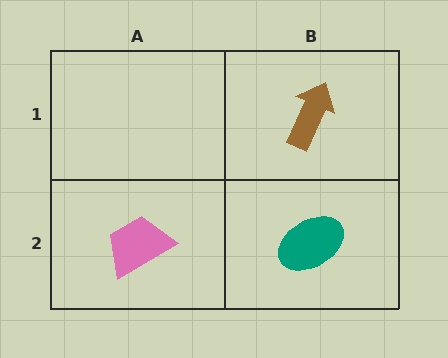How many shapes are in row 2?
2 shapes.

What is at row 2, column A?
A pink trapezoid.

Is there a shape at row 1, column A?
No, that cell is empty.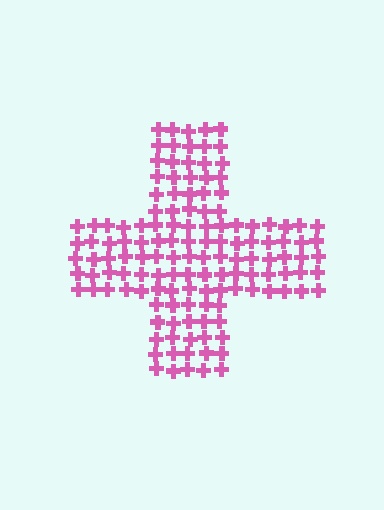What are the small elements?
The small elements are crosses.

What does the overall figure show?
The overall figure shows a cross.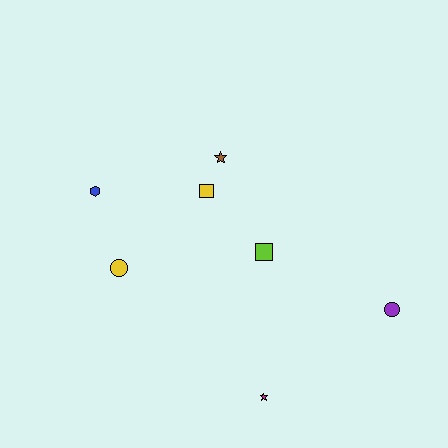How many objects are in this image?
There are 7 objects.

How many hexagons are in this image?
There is 1 hexagon.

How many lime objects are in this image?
There is 1 lime object.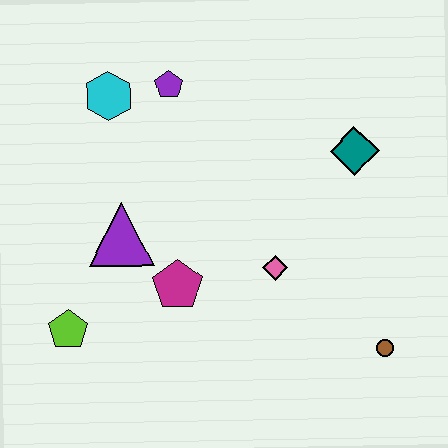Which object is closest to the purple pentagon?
The cyan hexagon is closest to the purple pentagon.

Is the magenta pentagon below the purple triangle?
Yes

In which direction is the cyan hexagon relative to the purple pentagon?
The cyan hexagon is to the left of the purple pentagon.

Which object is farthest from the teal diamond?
The lime pentagon is farthest from the teal diamond.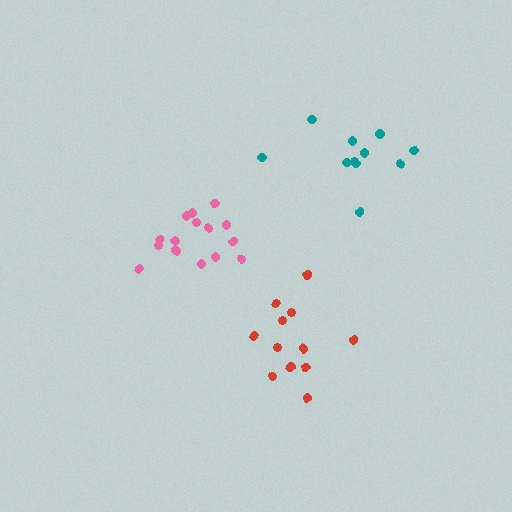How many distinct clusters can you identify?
There are 3 distinct clusters.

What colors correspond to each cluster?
The clusters are colored: red, pink, teal.